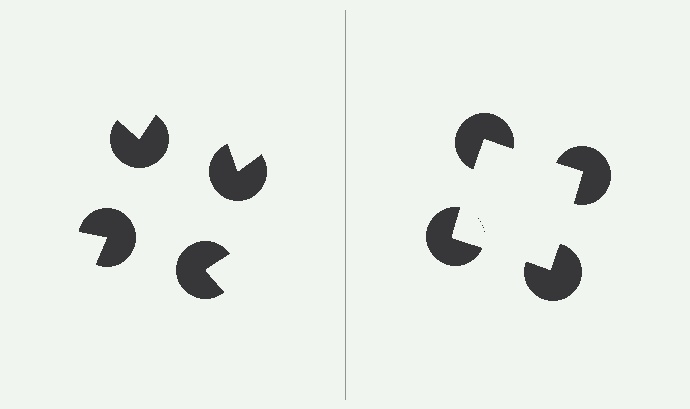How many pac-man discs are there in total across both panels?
8 — 4 on each side.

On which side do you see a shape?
An illusory square appears on the right side. On the left side the wedge cuts are rotated, so no coherent shape forms.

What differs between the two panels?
The pac-man discs are positioned identically on both sides; only the wedge orientations differ. On the right they align to a square; on the left they are misaligned.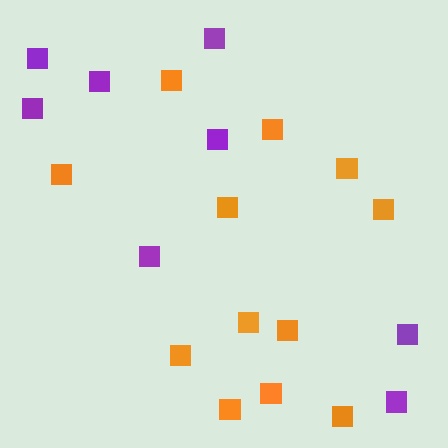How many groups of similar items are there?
There are 2 groups: one group of orange squares (12) and one group of purple squares (8).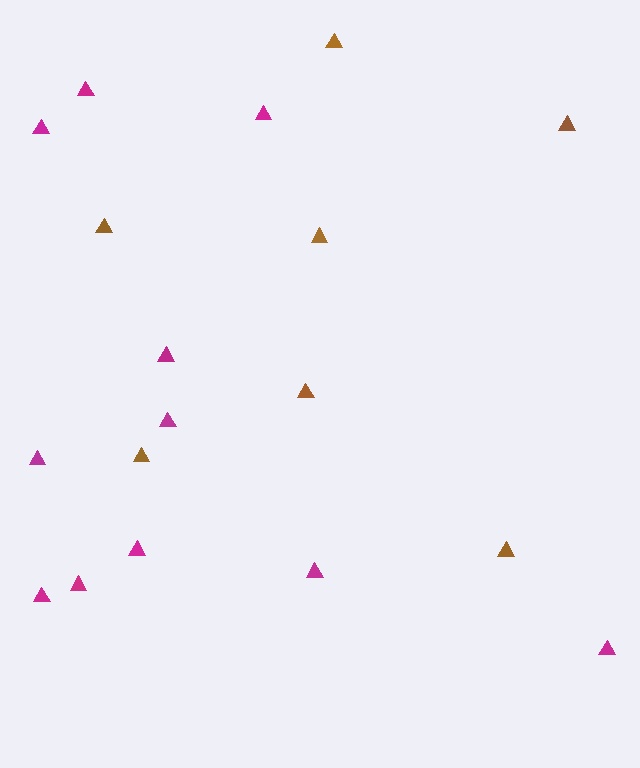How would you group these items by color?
There are 2 groups: one group of brown triangles (7) and one group of magenta triangles (11).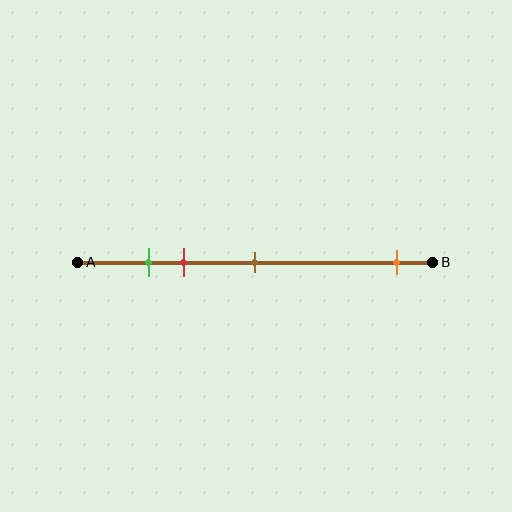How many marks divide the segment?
There are 4 marks dividing the segment.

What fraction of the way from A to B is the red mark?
The red mark is approximately 30% (0.3) of the way from A to B.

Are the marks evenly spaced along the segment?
No, the marks are not evenly spaced.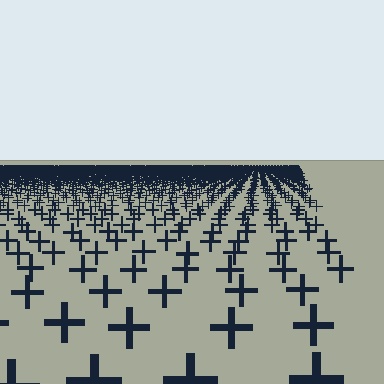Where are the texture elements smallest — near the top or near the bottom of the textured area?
Near the top.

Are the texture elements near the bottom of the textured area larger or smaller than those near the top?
Larger. Near the bottom, elements are closer to the viewer and appear at a bigger on-screen size.